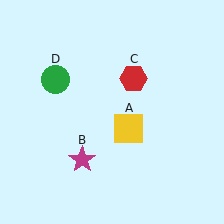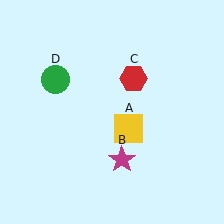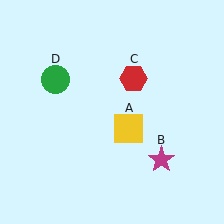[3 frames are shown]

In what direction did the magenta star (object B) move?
The magenta star (object B) moved right.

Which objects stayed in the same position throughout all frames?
Yellow square (object A) and red hexagon (object C) and green circle (object D) remained stationary.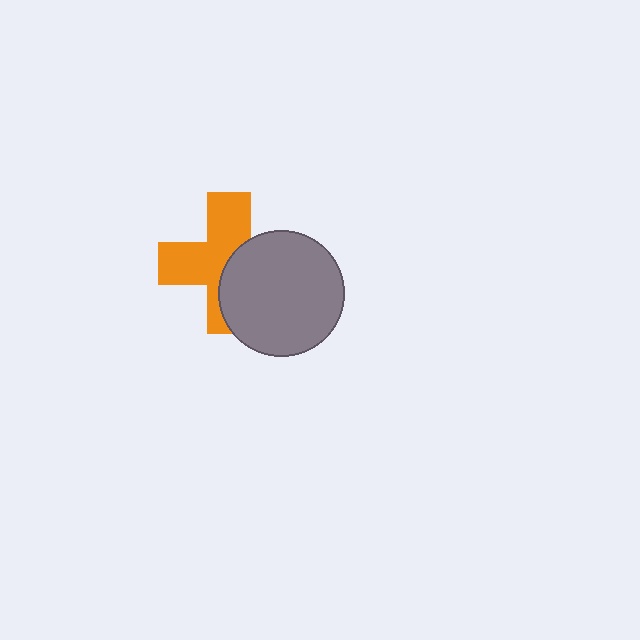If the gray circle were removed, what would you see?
You would see the complete orange cross.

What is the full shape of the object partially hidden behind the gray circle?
The partially hidden object is an orange cross.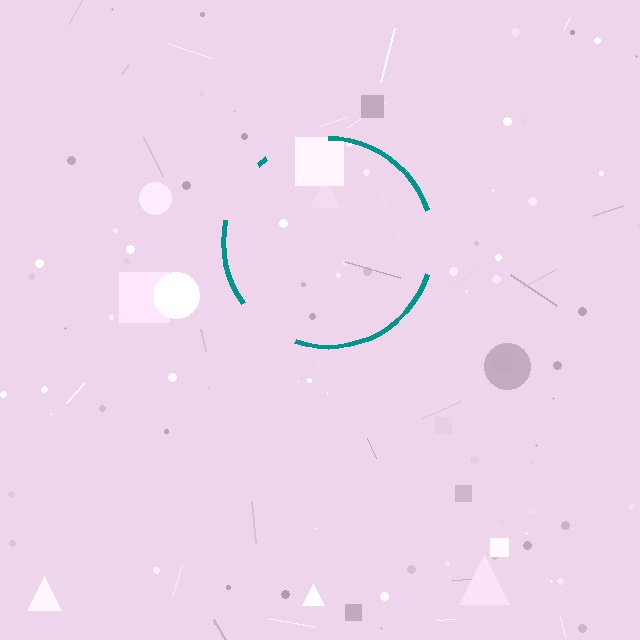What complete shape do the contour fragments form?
The contour fragments form a circle.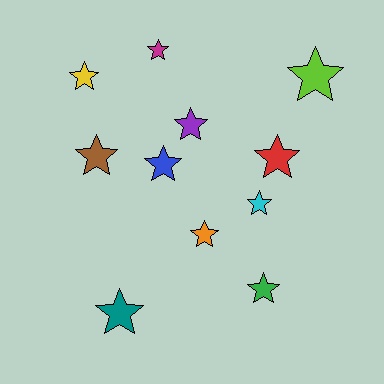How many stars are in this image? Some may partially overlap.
There are 11 stars.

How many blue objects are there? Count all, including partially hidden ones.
There is 1 blue object.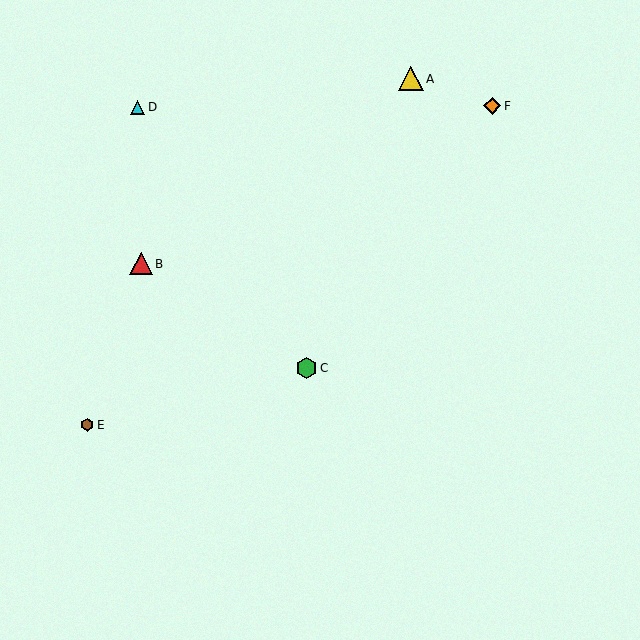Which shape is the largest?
The yellow triangle (labeled A) is the largest.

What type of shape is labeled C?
Shape C is a green hexagon.